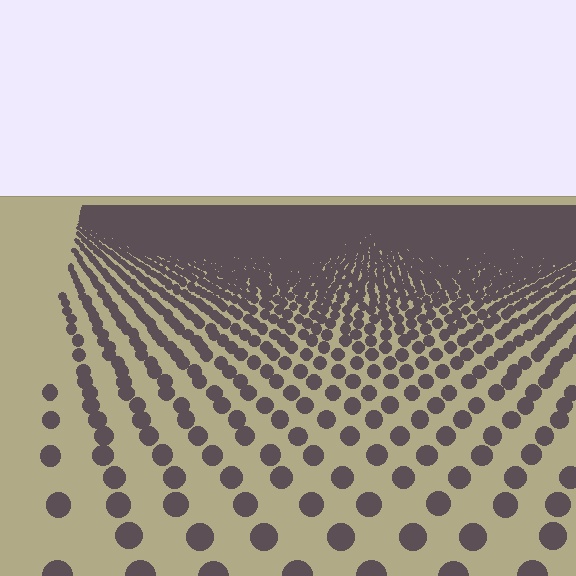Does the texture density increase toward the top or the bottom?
Density increases toward the top.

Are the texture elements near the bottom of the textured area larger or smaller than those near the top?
Larger. Near the bottom, elements are closer to the viewer and appear at a bigger on-screen size.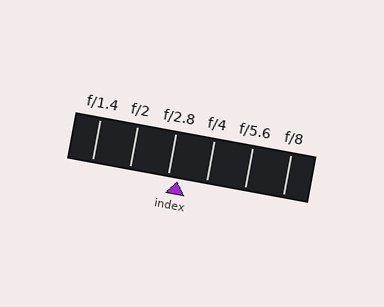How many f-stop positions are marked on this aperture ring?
There are 6 f-stop positions marked.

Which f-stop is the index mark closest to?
The index mark is closest to f/2.8.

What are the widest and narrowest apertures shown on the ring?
The widest aperture shown is f/1.4 and the narrowest is f/8.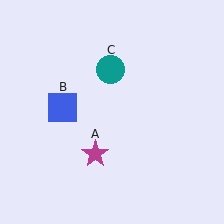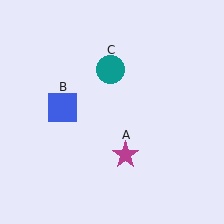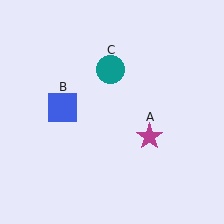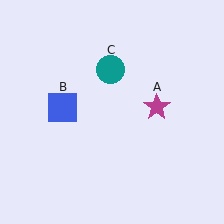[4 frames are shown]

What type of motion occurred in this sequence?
The magenta star (object A) rotated counterclockwise around the center of the scene.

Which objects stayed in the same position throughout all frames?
Blue square (object B) and teal circle (object C) remained stationary.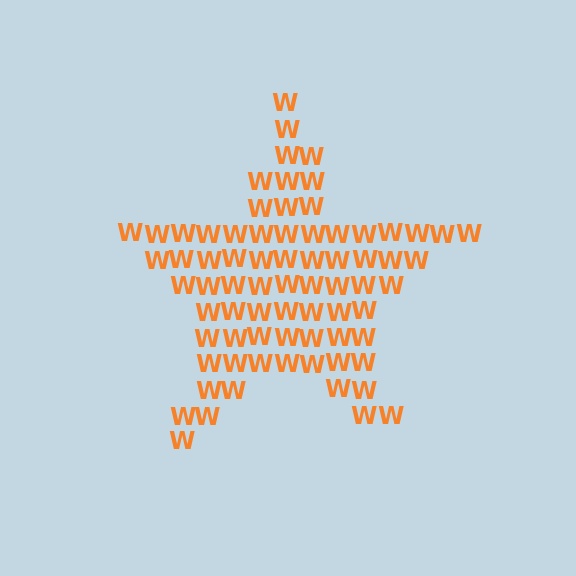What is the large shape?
The large shape is a star.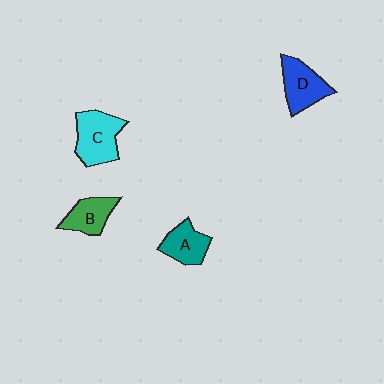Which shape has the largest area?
Shape C (cyan).